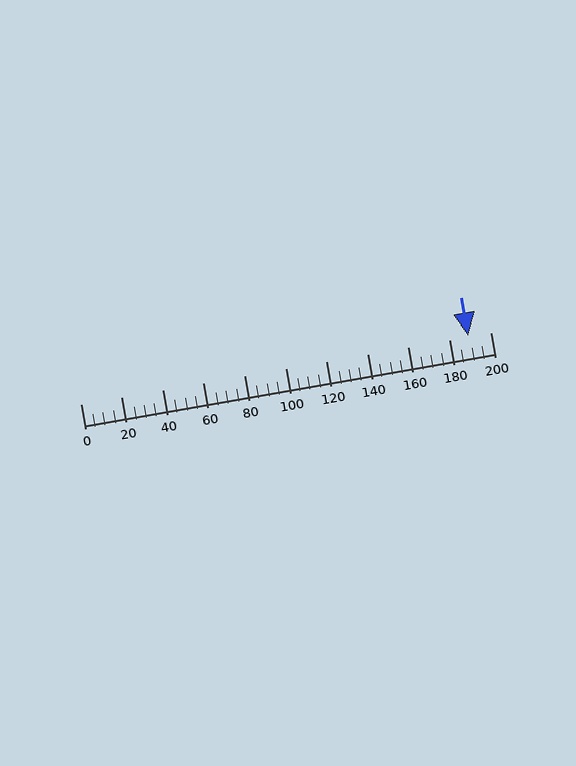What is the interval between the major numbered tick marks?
The major tick marks are spaced 20 units apart.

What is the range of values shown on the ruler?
The ruler shows values from 0 to 200.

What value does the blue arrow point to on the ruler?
The blue arrow points to approximately 189.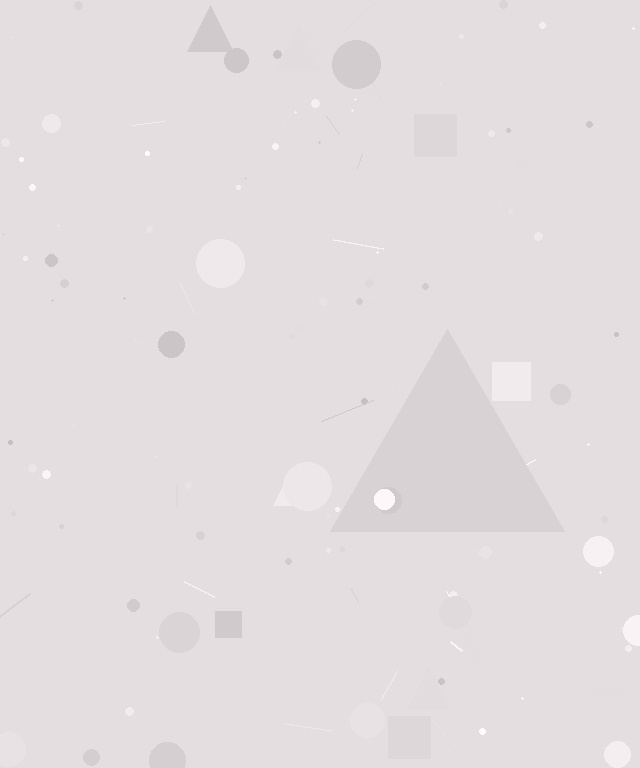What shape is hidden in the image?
A triangle is hidden in the image.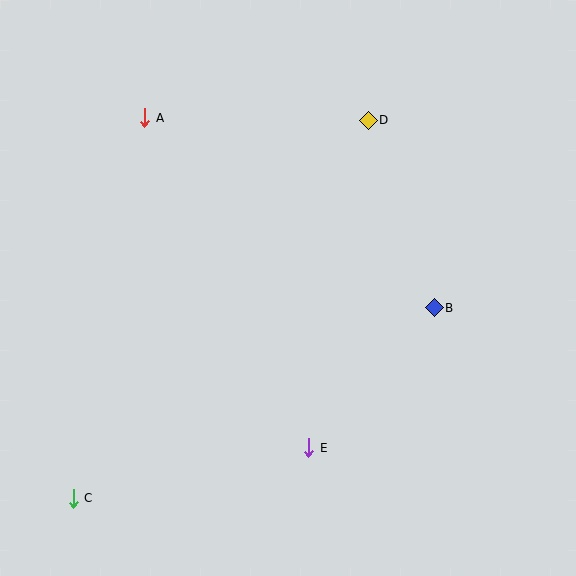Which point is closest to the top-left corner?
Point A is closest to the top-left corner.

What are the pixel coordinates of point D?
Point D is at (368, 120).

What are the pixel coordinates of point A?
Point A is at (145, 118).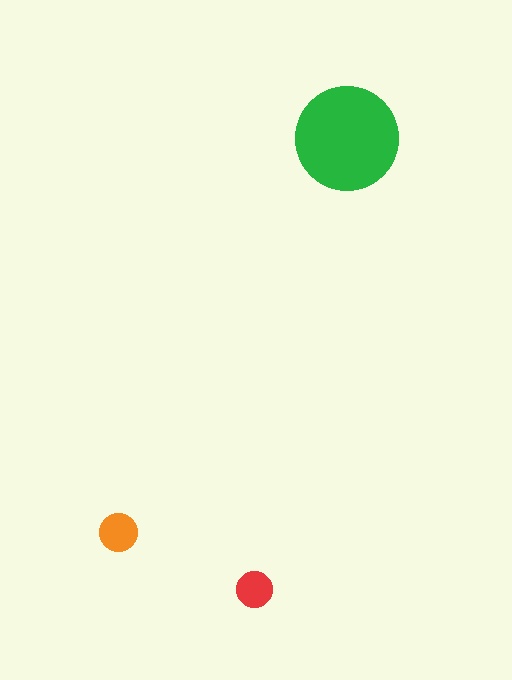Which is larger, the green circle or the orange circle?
The green one.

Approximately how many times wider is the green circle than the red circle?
About 3 times wider.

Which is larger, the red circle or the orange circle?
The orange one.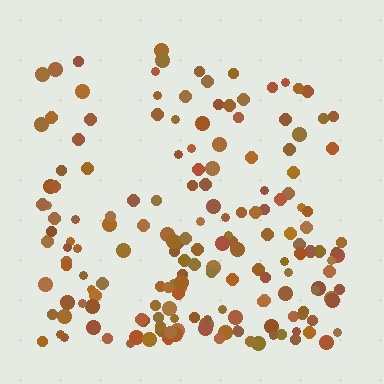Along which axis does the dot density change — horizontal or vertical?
Vertical.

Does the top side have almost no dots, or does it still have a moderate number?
Still a moderate number, just noticeably fewer than the bottom.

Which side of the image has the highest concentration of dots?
The bottom.